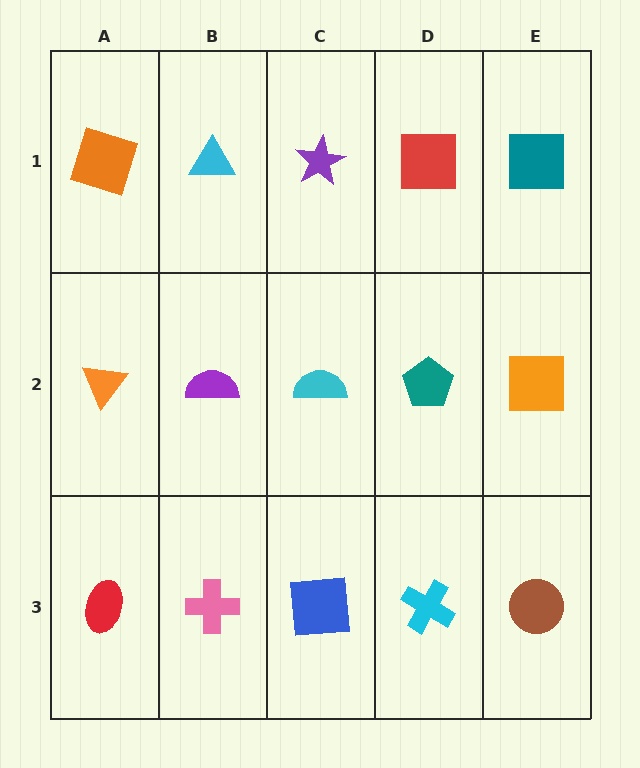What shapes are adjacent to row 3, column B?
A purple semicircle (row 2, column B), a red ellipse (row 3, column A), a blue square (row 3, column C).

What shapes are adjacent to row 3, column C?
A cyan semicircle (row 2, column C), a pink cross (row 3, column B), a cyan cross (row 3, column D).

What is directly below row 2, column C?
A blue square.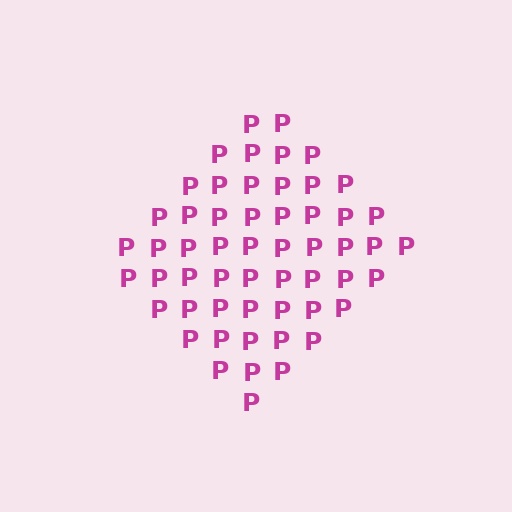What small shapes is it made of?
It is made of small letter P's.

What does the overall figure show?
The overall figure shows a diamond.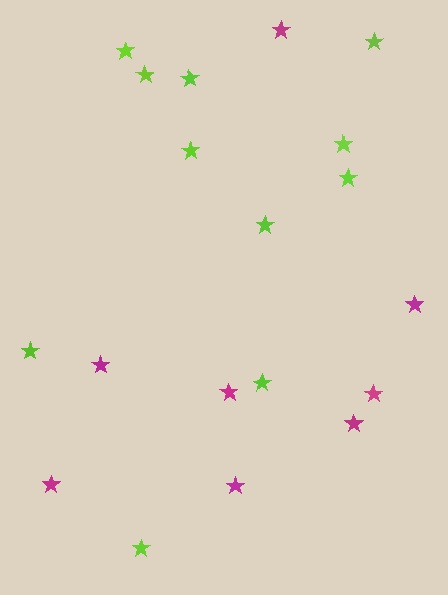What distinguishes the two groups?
There are 2 groups: one group of magenta stars (8) and one group of lime stars (11).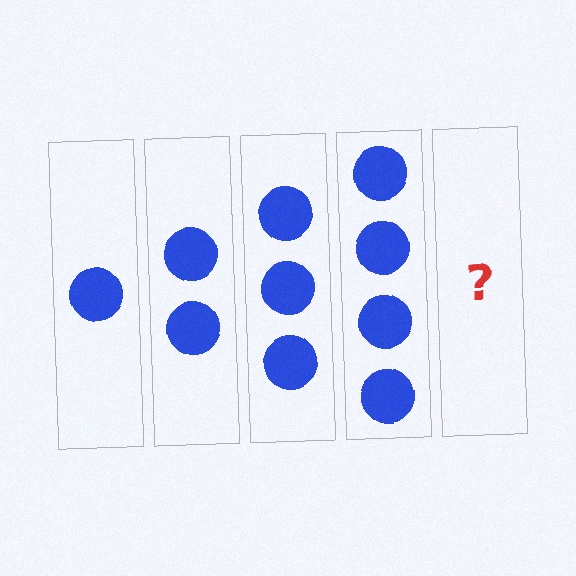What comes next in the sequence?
The next element should be 5 circles.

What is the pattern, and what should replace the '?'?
The pattern is that each step adds one more circle. The '?' should be 5 circles.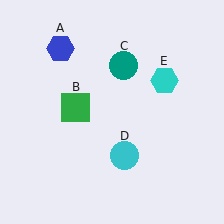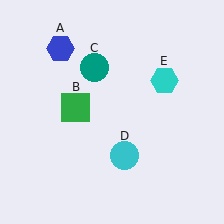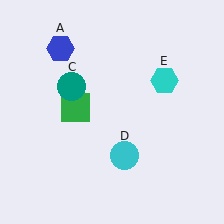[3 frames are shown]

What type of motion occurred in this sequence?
The teal circle (object C) rotated counterclockwise around the center of the scene.